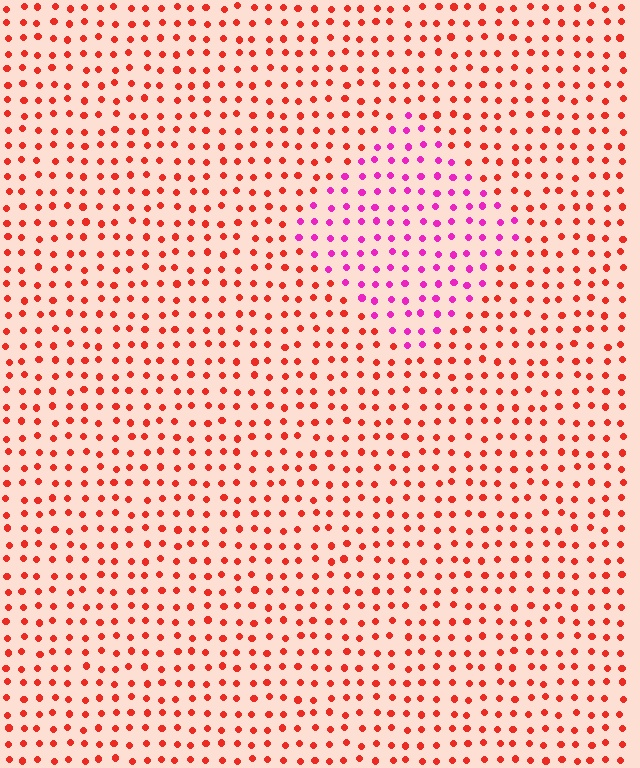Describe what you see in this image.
The image is filled with small red elements in a uniform arrangement. A diamond-shaped region is visible where the elements are tinted to a slightly different hue, forming a subtle color boundary.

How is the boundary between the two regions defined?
The boundary is defined purely by a slight shift in hue (about 51 degrees). Spacing, size, and orientation are identical on both sides.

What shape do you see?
I see a diamond.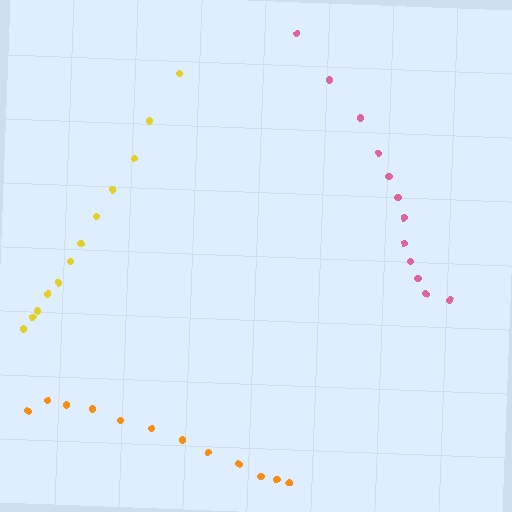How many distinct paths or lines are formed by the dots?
There are 3 distinct paths.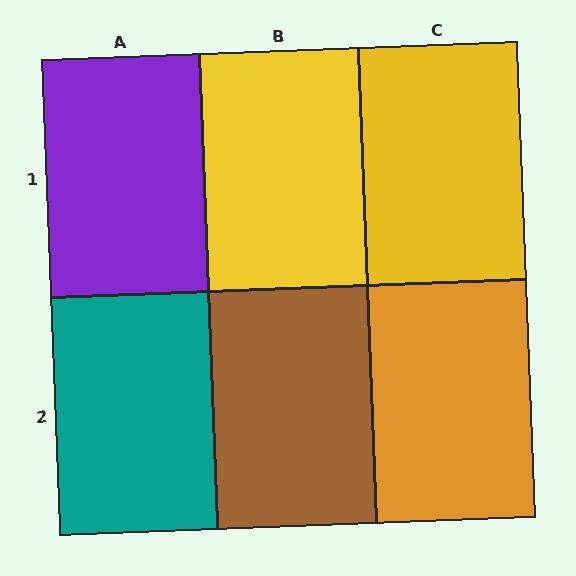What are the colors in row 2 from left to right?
Teal, brown, orange.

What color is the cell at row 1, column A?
Purple.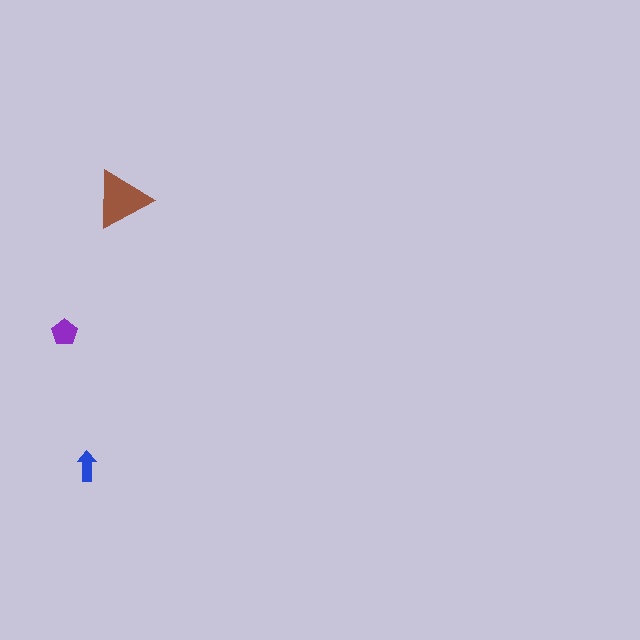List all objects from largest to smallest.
The brown triangle, the purple pentagon, the blue arrow.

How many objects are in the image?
There are 3 objects in the image.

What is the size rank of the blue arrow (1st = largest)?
3rd.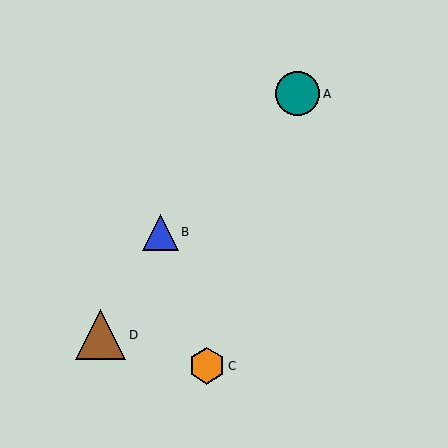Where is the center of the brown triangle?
The center of the brown triangle is at (101, 335).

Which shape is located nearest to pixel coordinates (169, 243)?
The blue triangle (labeled B) at (160, 232) is nearest to that location.